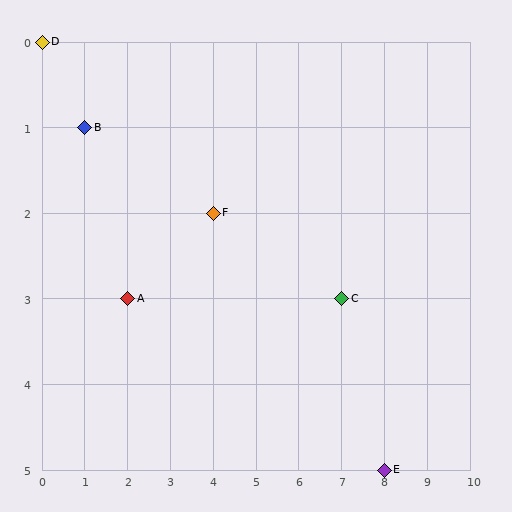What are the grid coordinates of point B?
Point B is at grid coordinates (1, 1).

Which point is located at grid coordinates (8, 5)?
Point E is at (8, 5).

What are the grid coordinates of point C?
Point C is at grid coordinates (7, 3).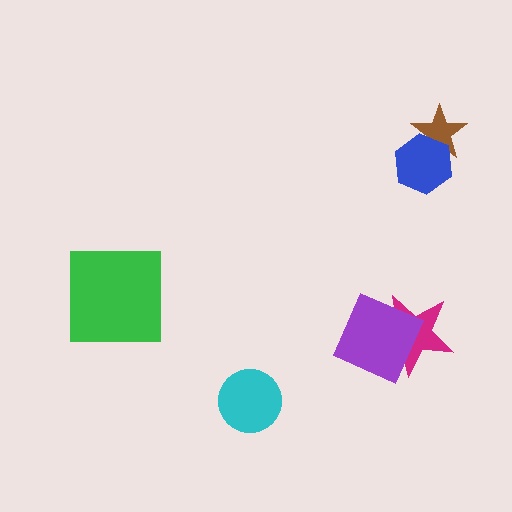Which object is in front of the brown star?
The blue hexagon is in front of the brown star.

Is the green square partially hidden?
No, no other shape covers it.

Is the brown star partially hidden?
Yes, it is partially covered by another shape.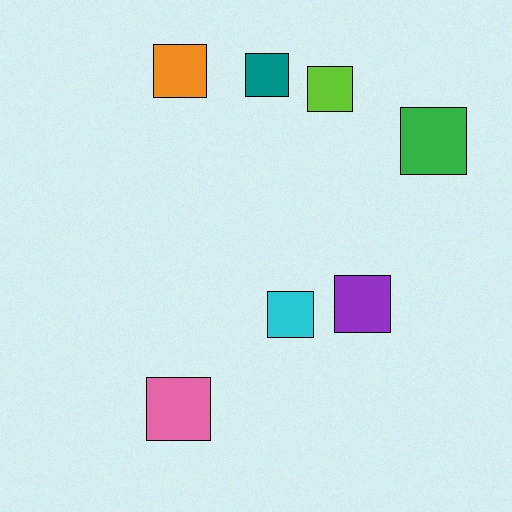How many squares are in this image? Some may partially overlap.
There are 7 squares.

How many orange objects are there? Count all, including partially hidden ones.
There is 1 orange object.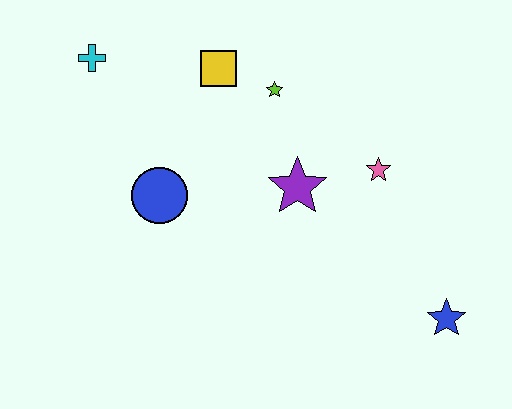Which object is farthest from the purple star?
The cyan cross is farthest from the purple star.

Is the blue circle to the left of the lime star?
Yes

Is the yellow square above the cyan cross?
No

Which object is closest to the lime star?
The yellow square is closest to the lime star.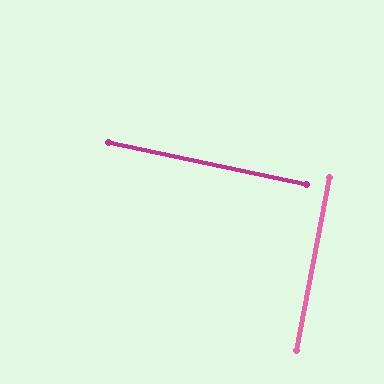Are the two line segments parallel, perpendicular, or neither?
Perpendicular — they meet at approximately 89°.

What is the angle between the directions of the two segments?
Approximately 89 degrees.